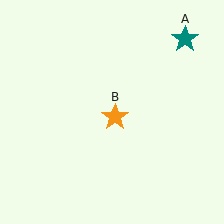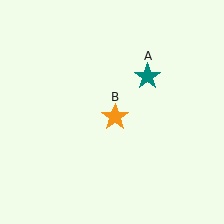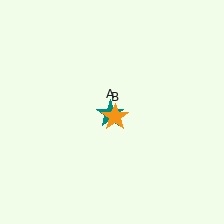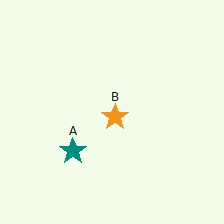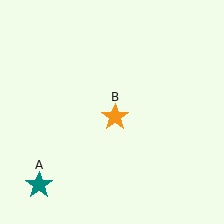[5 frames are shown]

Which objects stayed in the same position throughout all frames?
Orange star (object B) remained stationary.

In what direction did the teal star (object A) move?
The teal star (object A) moved down and to the left.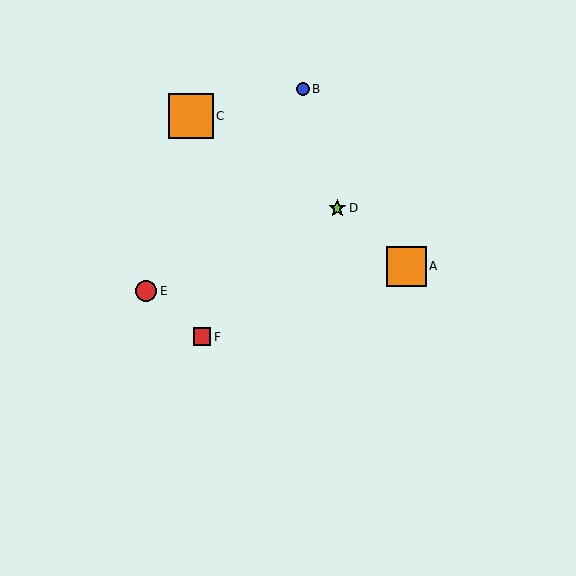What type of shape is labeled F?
Shape F is a red square.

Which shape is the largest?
The orange square (labeled C) is the largest.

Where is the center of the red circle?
The center of the red circle is at (146, 291).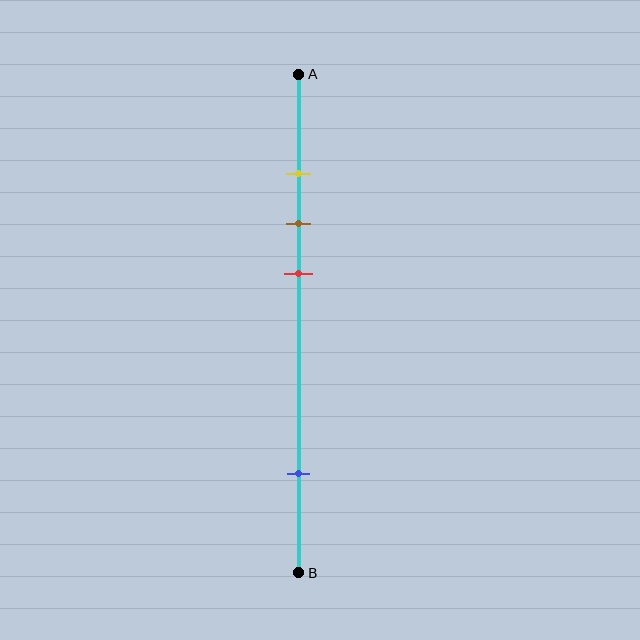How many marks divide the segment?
There are 4 marks dividing the segment.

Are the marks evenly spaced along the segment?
No, the marks are not evenly spaced.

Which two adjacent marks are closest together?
The yellow and brown marks are the closest adjacent pair.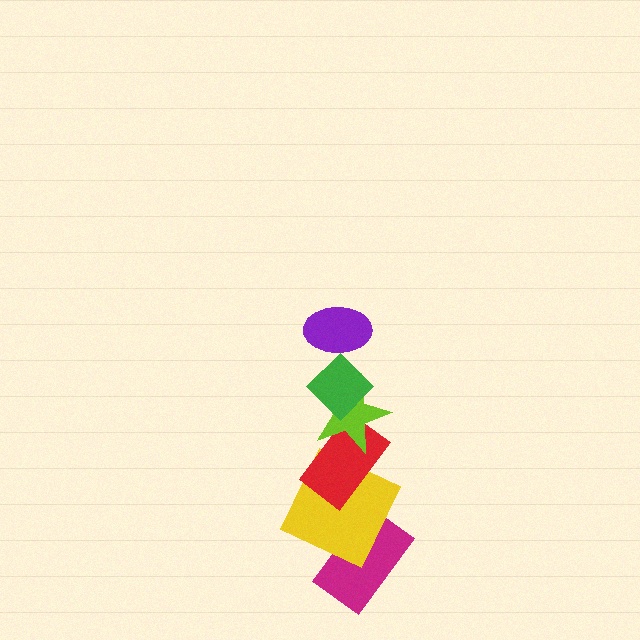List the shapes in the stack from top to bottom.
From top to bottom: the purple ellipse, the green diamond, the lime star, the red rectangle, the yellow square, the magenta rectangle.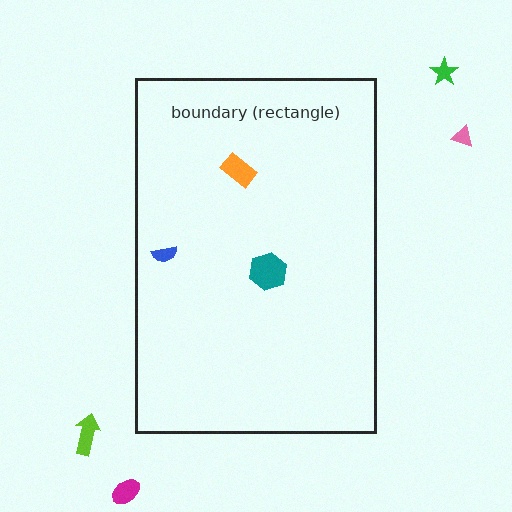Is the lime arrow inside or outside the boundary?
Outside.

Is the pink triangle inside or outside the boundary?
Outside.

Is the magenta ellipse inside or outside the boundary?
Outside.